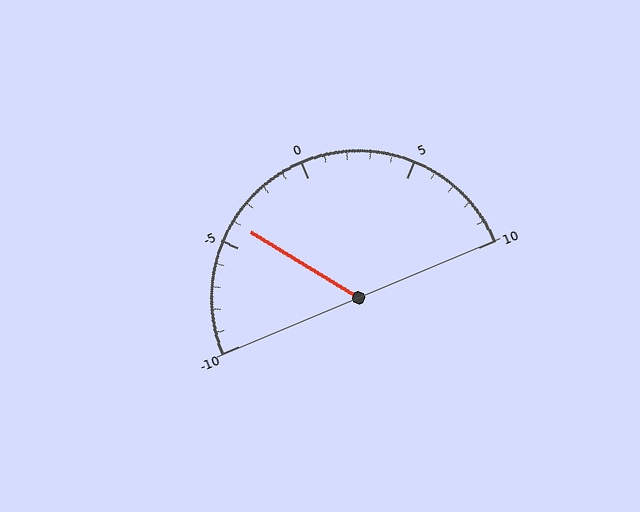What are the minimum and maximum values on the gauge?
The gauge ranges from -10 to 10.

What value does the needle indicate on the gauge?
The needle indicates approximately -4.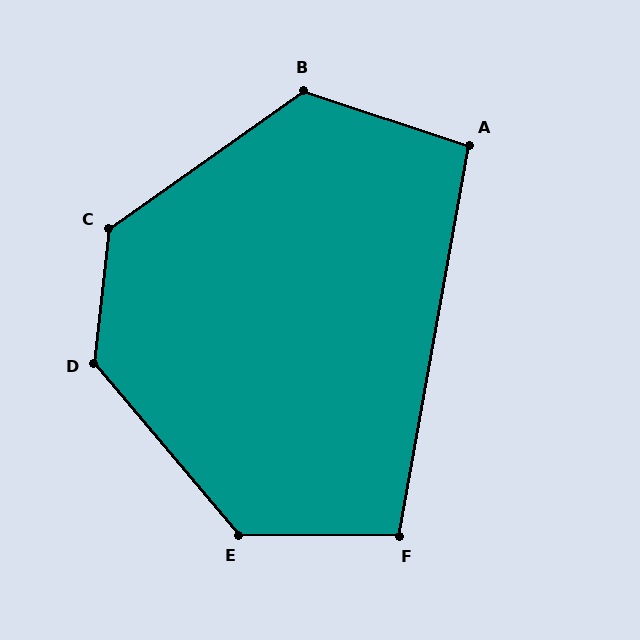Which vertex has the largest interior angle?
D, at approximately 134 degrees.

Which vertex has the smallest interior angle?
A, at approximately 98 degrees.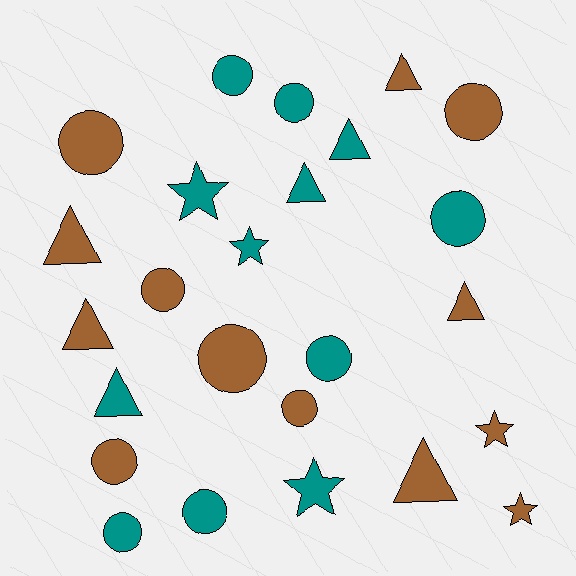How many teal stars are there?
There are 3 teal stars.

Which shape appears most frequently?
Circle, with 12 objects.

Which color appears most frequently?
Brown, with 13 objects.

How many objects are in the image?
There are 25 objects.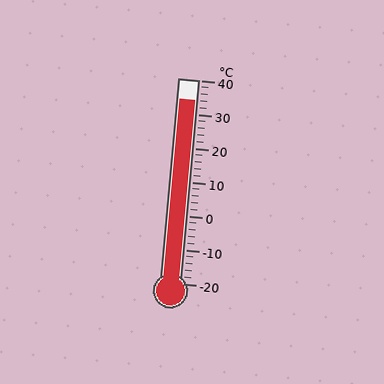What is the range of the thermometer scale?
The thermometer scale ranges from -20°C to 40°C.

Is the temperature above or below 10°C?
The temperature is above 10°C.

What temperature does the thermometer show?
The thermometer shows approximately 34°C.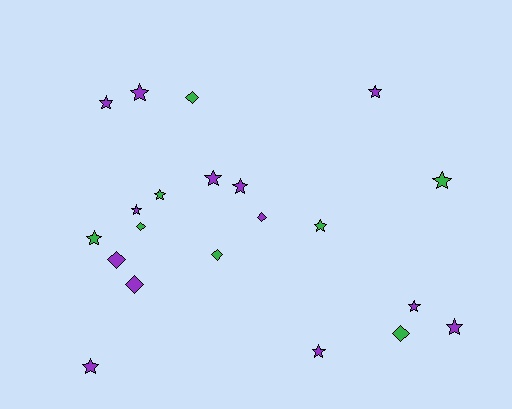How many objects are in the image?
There are 21 objects.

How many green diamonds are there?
There are 4 green diamonds.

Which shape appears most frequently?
Star, with 14 objects.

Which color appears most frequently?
Purple, with 13 objects.